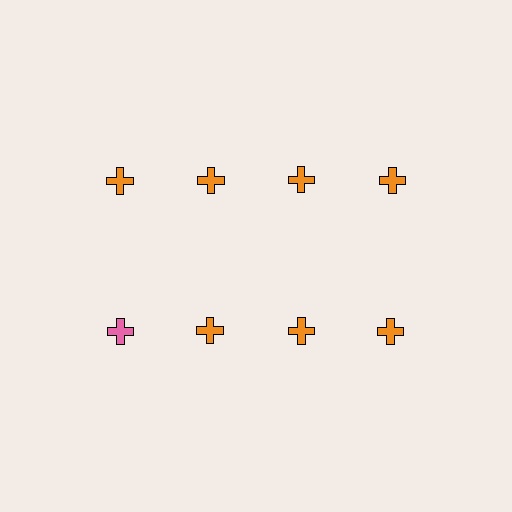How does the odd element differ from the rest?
It has a different color: pink instead of orange.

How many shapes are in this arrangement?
There are 8 shapes arranged in a grid pattern.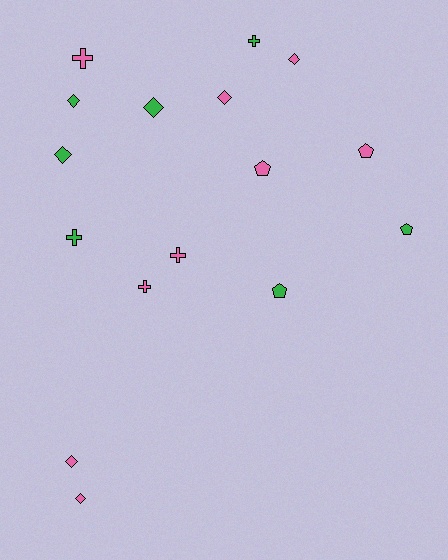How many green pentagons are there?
There are 2 green pentagons.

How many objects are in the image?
There are 16 objects.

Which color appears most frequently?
Pink, with 9 objects.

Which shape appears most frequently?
Diamond, with 7 objects.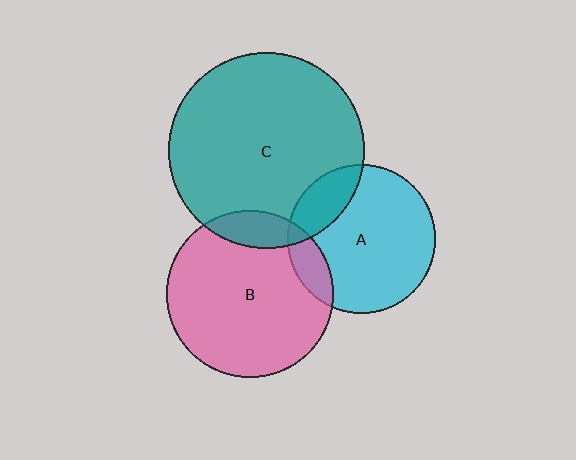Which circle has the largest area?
Circle C (teal).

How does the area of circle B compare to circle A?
Approximately 1.3 times.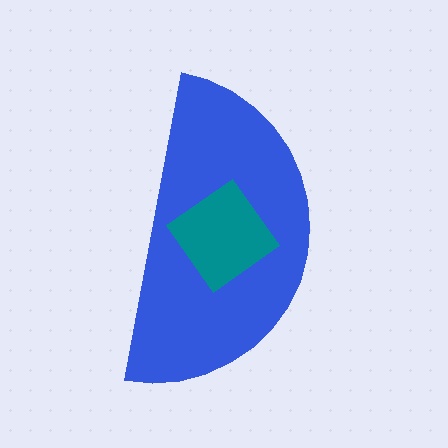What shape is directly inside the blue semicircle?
The teal diamond.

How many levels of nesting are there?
2.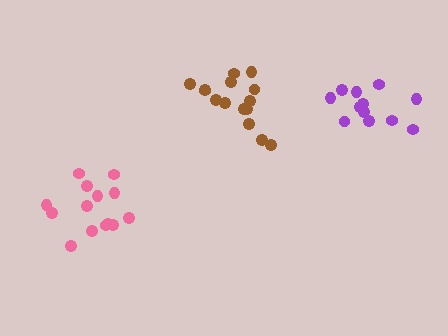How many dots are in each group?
Group 1: 12 dots, Group 2: 15 dots, Group 3: 14 dots (41 total).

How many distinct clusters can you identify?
There are 3 distinct clusters.